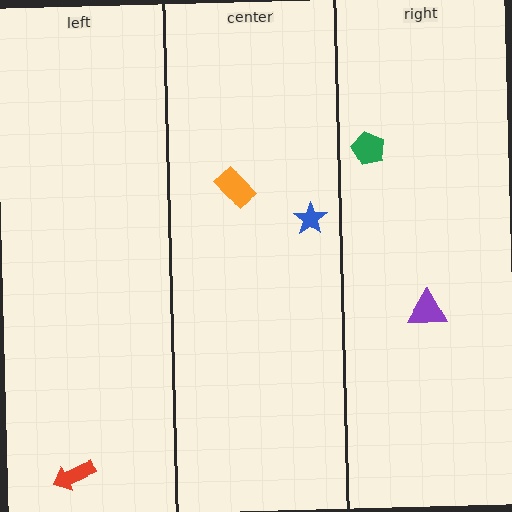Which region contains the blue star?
The center region.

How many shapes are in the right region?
2.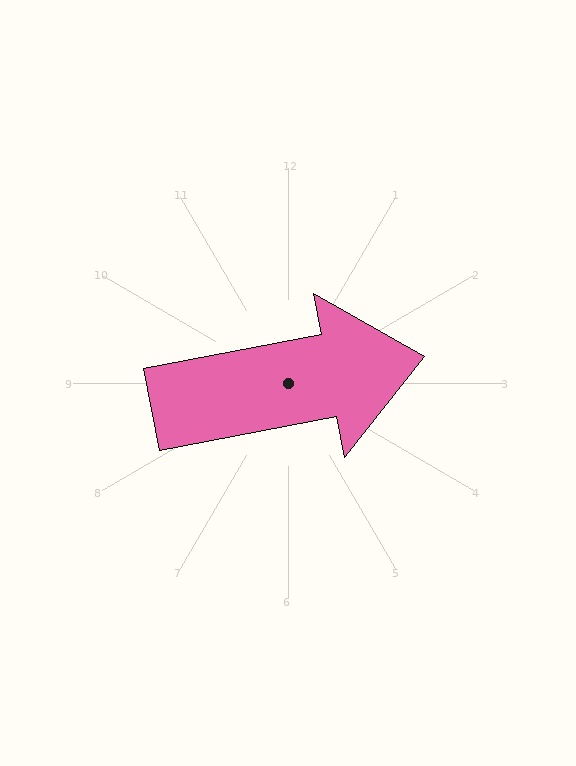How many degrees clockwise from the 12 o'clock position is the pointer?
Approximately 79 degrees.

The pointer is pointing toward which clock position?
Roughly 3 o'clock.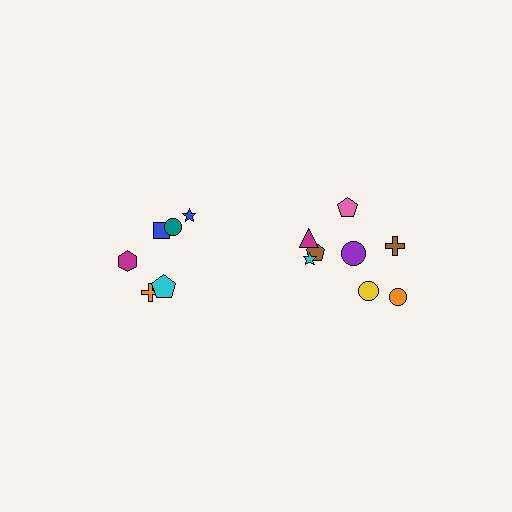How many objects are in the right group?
There are 8 objects.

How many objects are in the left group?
There are 6 objects.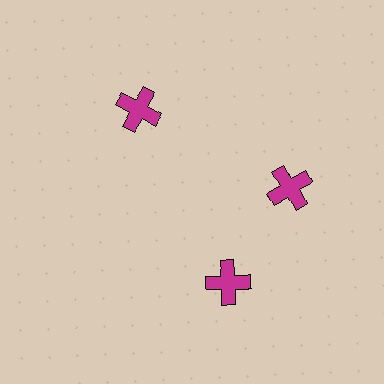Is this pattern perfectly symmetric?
No. The 3 magenta crosses are arranged in a ring, but one element near the 7 o'clock position is rotated out of alignment along the ring, breaking the 3-fold rotational symmetry.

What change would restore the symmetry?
The symmetry would be restored by rotating it back into even spacing with its neighbors so that all 3 crosses sit at equal angles and equal distance from the center.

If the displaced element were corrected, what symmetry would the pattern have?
It would have 3-fold rotational symmetry — the pattern would map onto itself every 120 degrees.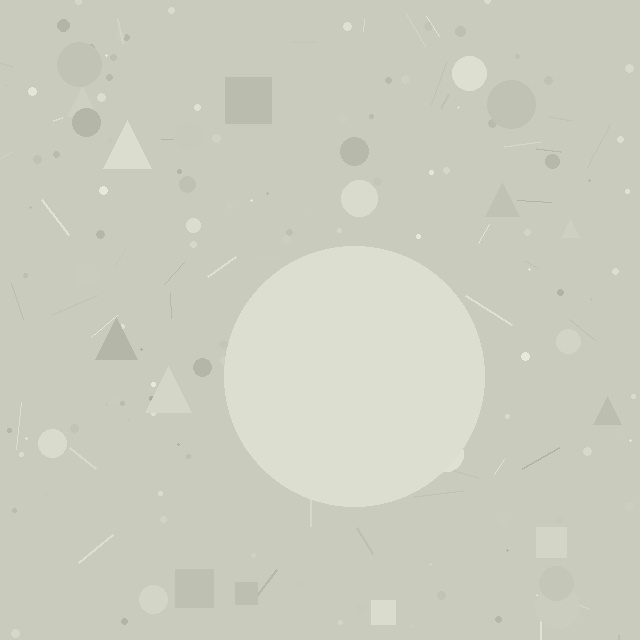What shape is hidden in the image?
A circle is hidden in the image.